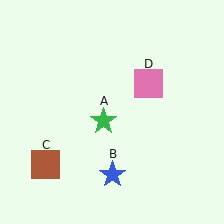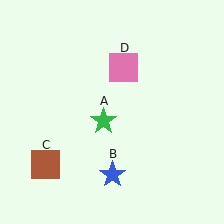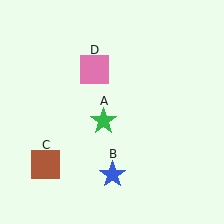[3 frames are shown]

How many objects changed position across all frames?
1 object changed position: pink square (object D).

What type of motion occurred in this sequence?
The pink square (object D) rotated counterclockwise around the center of the scene.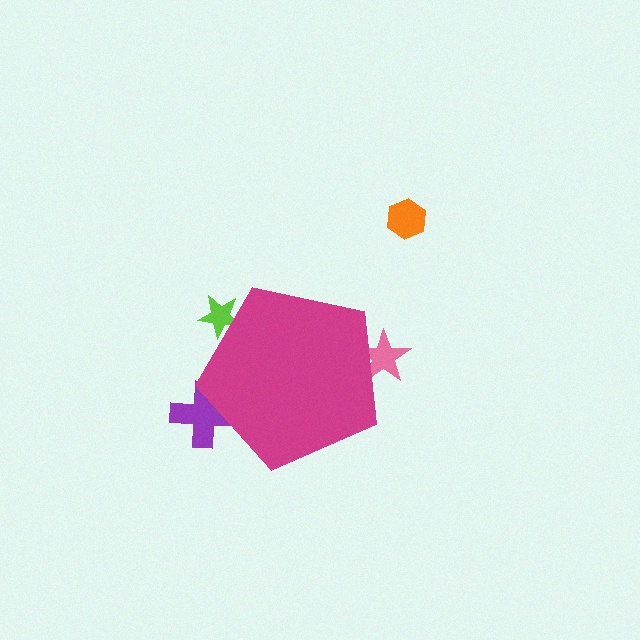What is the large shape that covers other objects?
A magenta pentagon.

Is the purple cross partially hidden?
Yes, the purple cross is partially hidden behind the magenta pentagon.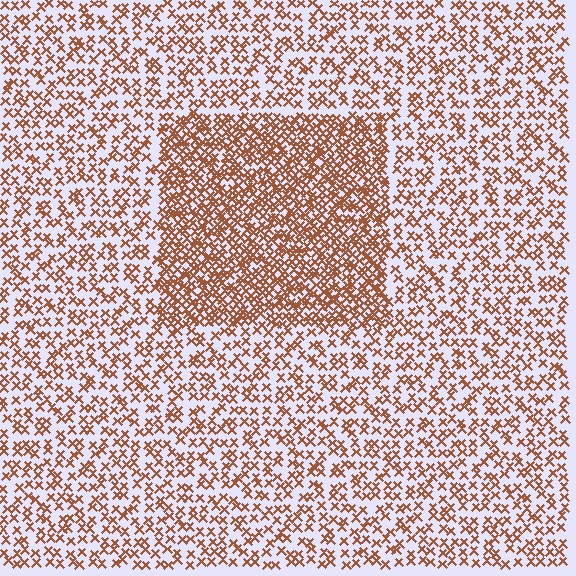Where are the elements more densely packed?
The elements are more densely packed inside the rectangle boundary.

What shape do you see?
I see a rectangle.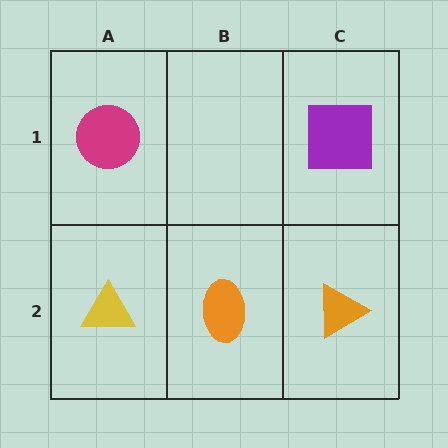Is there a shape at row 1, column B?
No, that cell is empty.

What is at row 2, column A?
A yellow triangle.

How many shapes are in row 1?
2 shapes.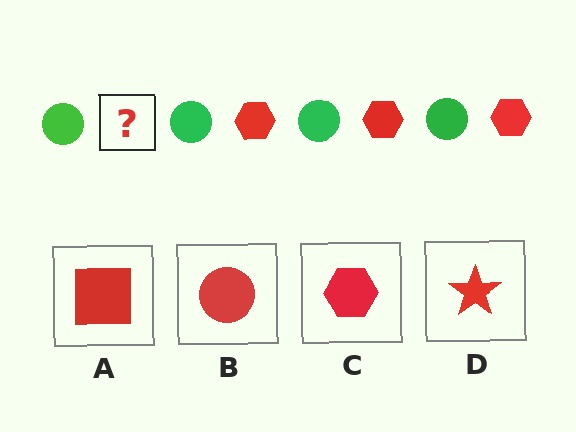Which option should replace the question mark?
Option C.